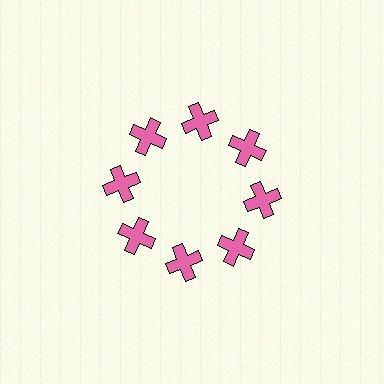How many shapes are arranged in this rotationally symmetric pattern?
There are 8 shapes, arranged in 8 groups of 1.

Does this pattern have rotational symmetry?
Yes, this pattern has 8-fold rotational symmetry. It looks the same after rotating 45 degrees around the center.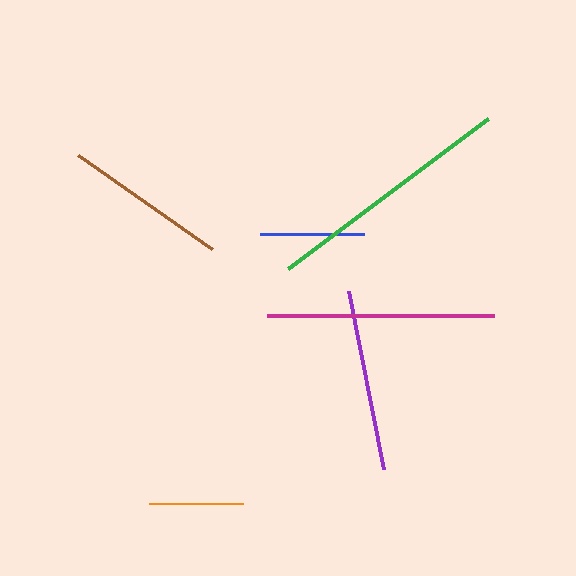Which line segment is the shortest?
The orange line is the shortest at approximately 94 pixels.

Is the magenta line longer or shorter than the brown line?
The magenta line is longer than the brown line.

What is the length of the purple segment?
The purple segment is approximately 181 pixels long.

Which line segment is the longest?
The green line is the longest at approximately 249 pixels.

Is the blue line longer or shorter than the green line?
The green line is longer than the blue line.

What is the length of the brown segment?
The brown segment is approximately 164 pixels long.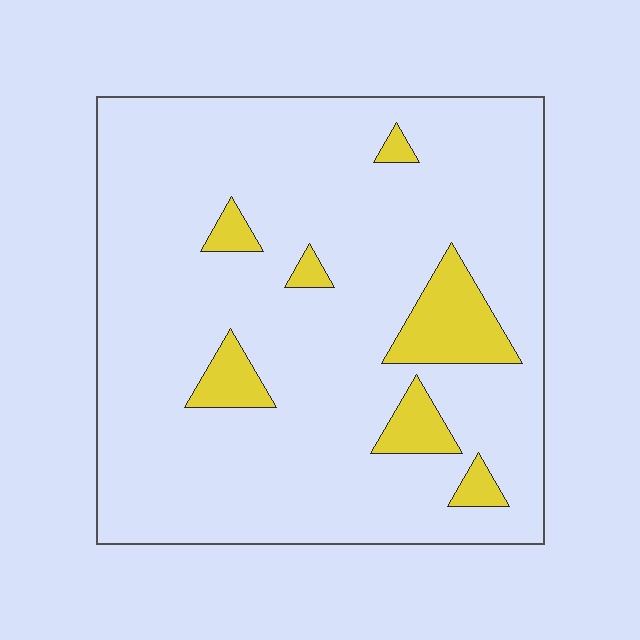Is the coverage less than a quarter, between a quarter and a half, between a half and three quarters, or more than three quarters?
Less than a quarter.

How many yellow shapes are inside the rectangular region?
7.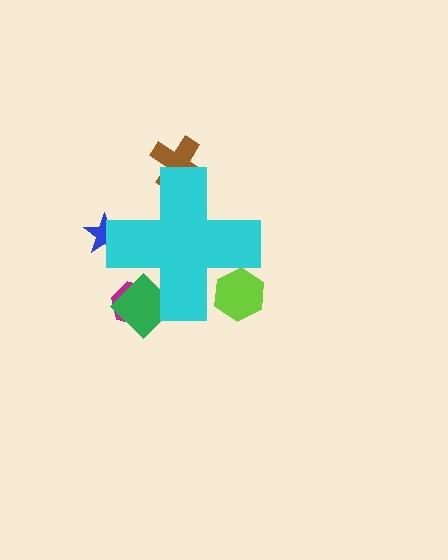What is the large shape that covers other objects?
A cyan cross.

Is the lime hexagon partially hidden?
Yes, the lime hexagon is partially hidden behind the cyan cross.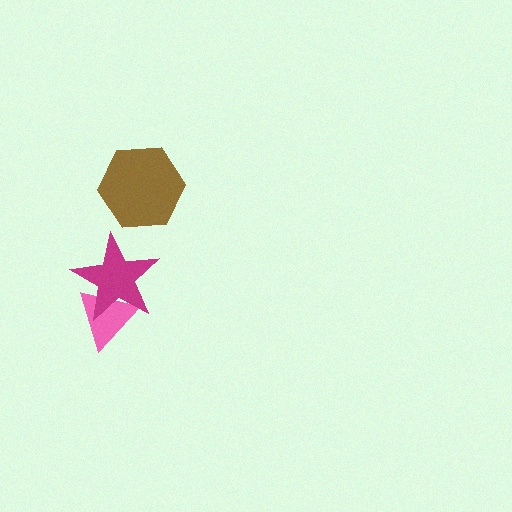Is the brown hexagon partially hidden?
No, no other shape covers it.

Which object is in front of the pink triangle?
The magenta star is in front of the pink triangle.